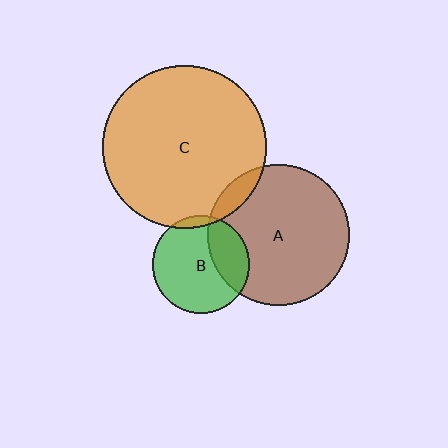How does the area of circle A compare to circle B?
Approximately 2.1 times.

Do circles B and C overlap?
Yes.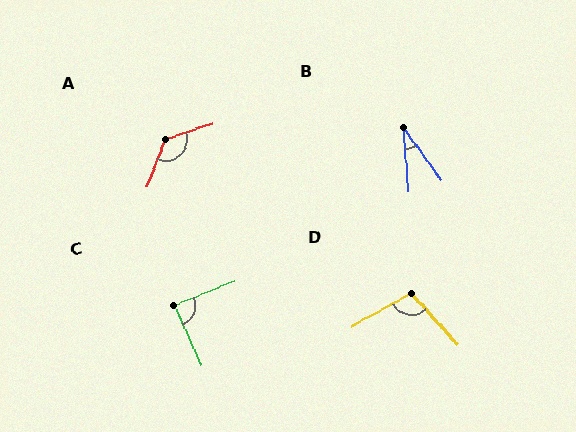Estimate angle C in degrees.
Approximately 88 degrees.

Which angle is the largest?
A, at approximately 129 degrees.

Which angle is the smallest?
B, at approximately 32 degrees.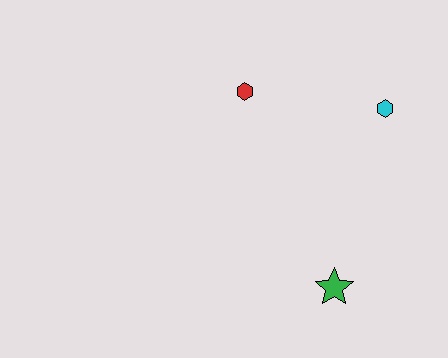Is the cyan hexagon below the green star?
No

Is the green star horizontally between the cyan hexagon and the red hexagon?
Yes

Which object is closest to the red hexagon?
The cyan hexagon is closest to the red hexagon.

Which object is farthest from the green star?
The red hexagon is farthest from the green star.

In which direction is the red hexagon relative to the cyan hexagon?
The red hexagon is to the left of the cyan hexagon.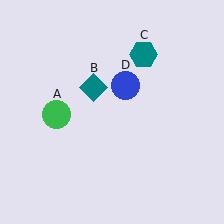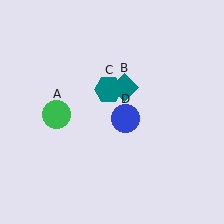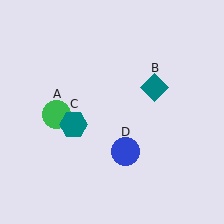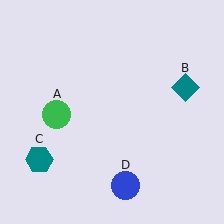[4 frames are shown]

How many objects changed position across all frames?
3 objects changed position: teal diamond (object B), teal hexagon (object C), blue circle (object D).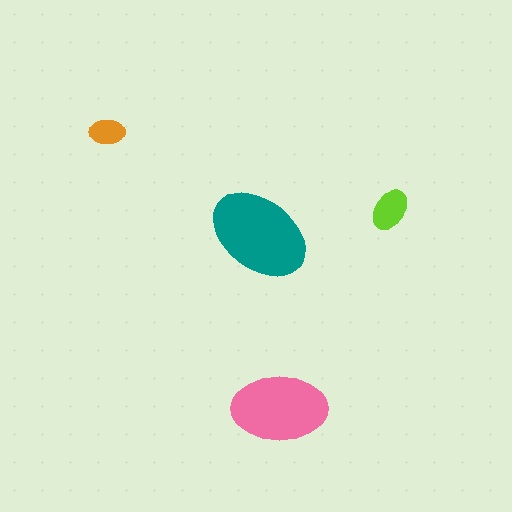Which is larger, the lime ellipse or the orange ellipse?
The lime one.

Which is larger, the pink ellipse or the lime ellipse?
The pink one.